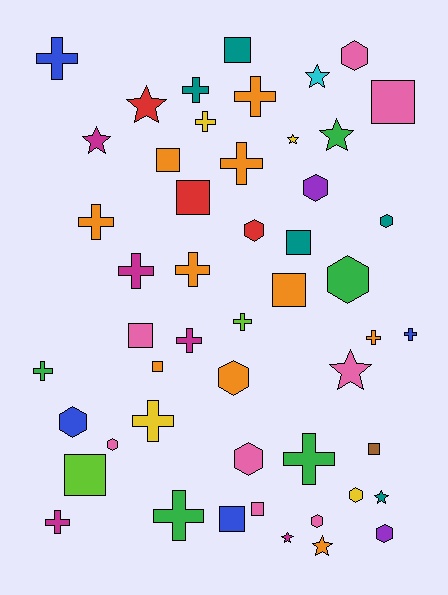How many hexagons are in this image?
There are 12 hexagons.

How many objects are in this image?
There are 50 objects.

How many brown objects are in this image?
There is 1 brown object.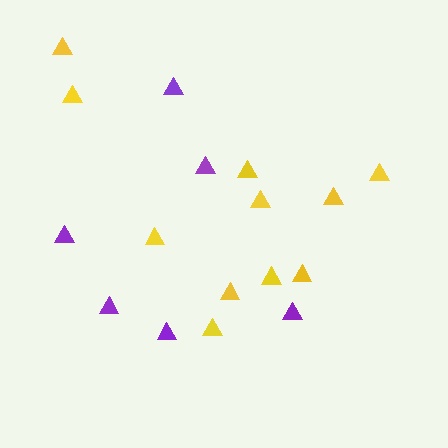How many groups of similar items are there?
There are 2 groups: one group of yellow triangles (11) and one group of purple triangles (6).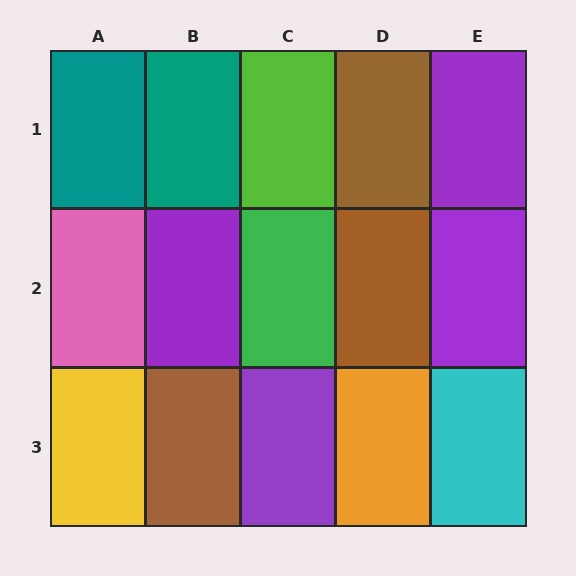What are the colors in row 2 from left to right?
Pink, purple, green, brown, purple.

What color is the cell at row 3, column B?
Brown.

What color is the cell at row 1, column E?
Purple.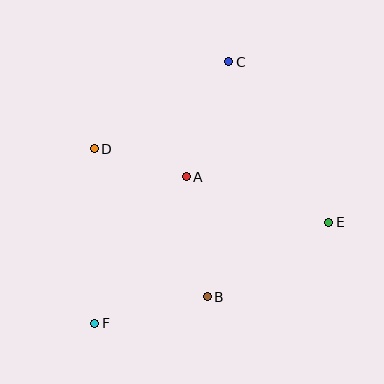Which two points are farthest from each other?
Points C and F are farthest from each other.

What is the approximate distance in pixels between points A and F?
The distance between A and F is approximately 172 pixels.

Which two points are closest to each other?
Points A and D are closest to each other.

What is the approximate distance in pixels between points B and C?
The distance between B and C is approximately 236 pixels.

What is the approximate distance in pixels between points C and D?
The distance between C and D is approximately 160 pixels.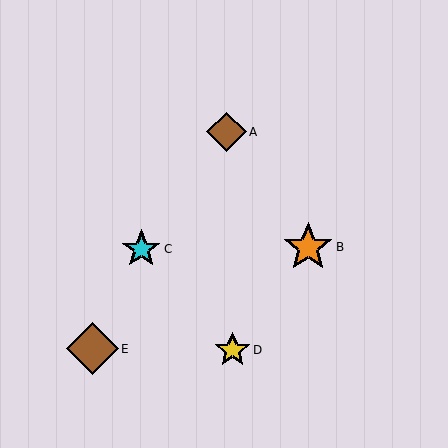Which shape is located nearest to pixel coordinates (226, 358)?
The yellow star (labeled D) at (232, 350) is nearest to that location.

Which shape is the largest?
The brown diamond (labeled E) is the largest.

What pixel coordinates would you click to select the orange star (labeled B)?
Click at (308, 247) to select the orange star B.